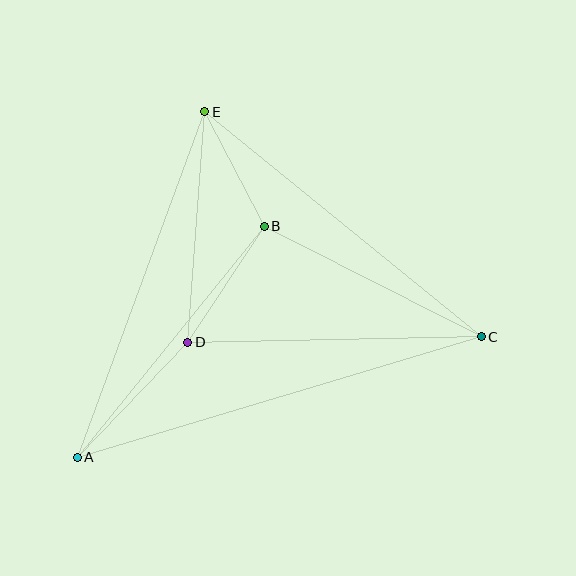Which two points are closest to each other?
Points B and E are closest to each other.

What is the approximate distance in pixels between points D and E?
The distance between D and E is approximately 232 pixels.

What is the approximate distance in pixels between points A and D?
The distance between A and D is approximately 160 pixels.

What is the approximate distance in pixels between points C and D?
The distance between C and D is approximately 293 pixels.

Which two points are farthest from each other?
Points A and C are farthest from each other.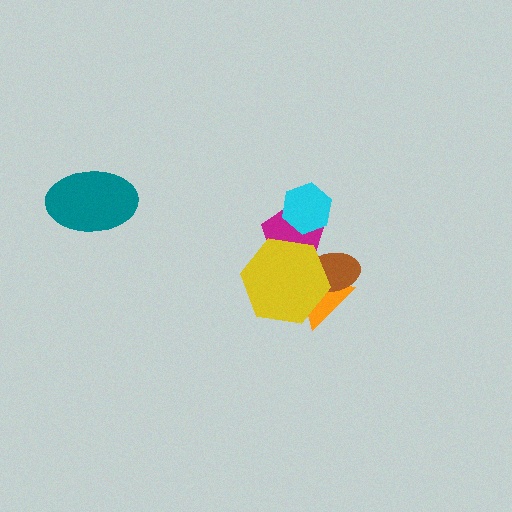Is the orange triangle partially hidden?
Yes, it is partially covered by another shape.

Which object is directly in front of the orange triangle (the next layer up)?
The brown ellipse is directly in front of the orange triangle.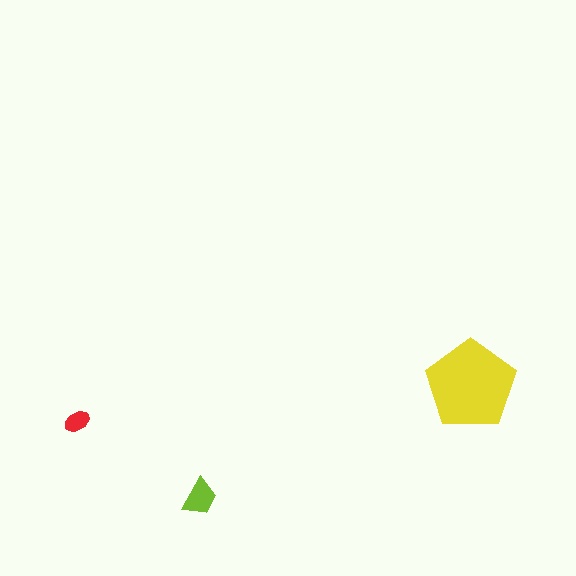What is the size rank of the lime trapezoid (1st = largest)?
2nd.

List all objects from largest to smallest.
The yellow pentagon, the lime trapezoid, the red ellipse.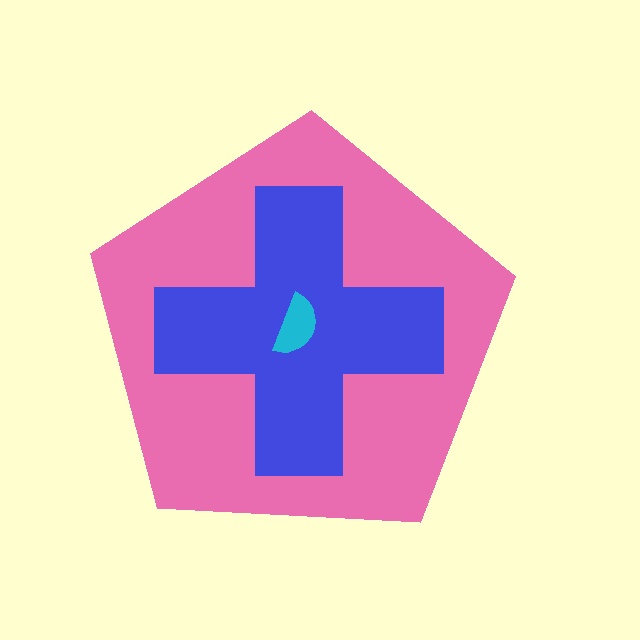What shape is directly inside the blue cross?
The cyan semicircle.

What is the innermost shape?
The cyan semicircle.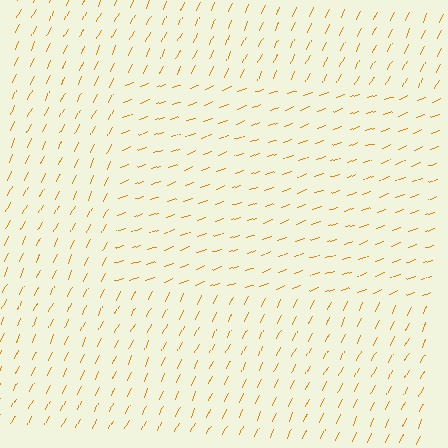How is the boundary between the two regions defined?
The boundary is defined purely by a change in line orientation (approximately 45 degrees difference). All lines are the same color and thickness.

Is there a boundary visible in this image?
Yes, there is a texture boundary formed by a change in line orientation.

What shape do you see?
I see a rectangle.